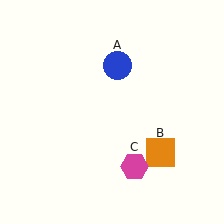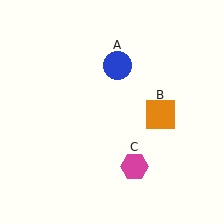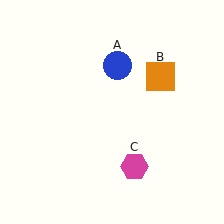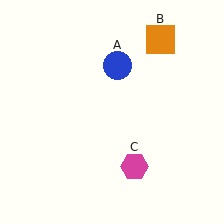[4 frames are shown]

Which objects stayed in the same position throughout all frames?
Blue circle (object A) and magenta hexagon (object C) remained stationary.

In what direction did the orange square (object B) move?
The orange square (object B) moved up.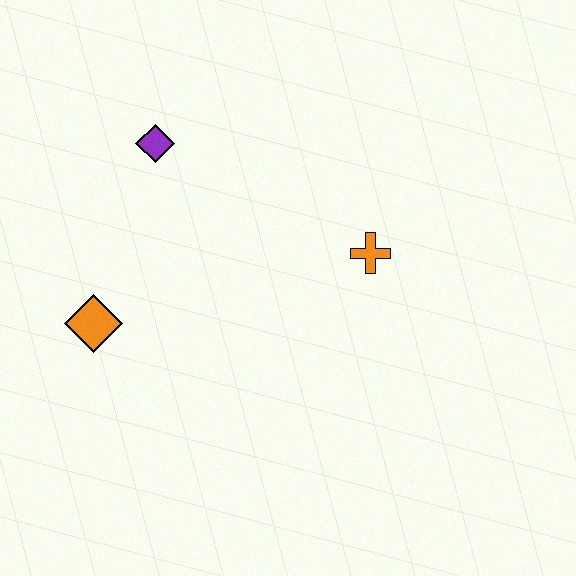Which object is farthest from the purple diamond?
The orange cross is farthest from the purple diamond.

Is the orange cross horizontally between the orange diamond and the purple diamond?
No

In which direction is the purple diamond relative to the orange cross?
The purple diamond is to the left of the orange cross.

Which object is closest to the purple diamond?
The orange diamond is closest to the purple diamond.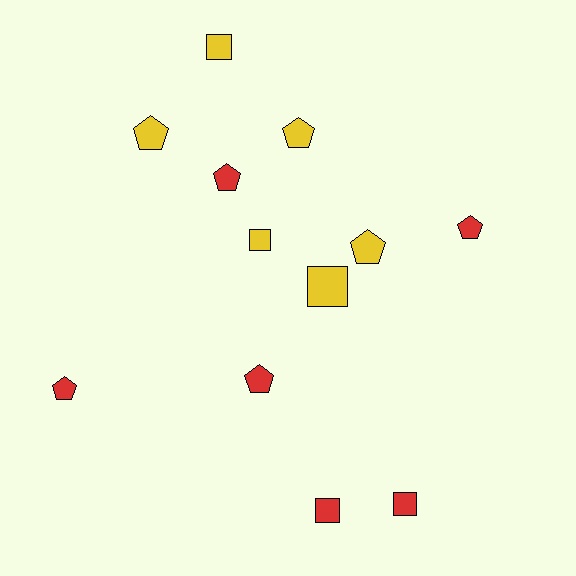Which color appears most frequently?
Red, with 6 objects.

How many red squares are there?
There are 2 red squares.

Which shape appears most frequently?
Pentagon, with 7 objects.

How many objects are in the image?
There are 12 objects.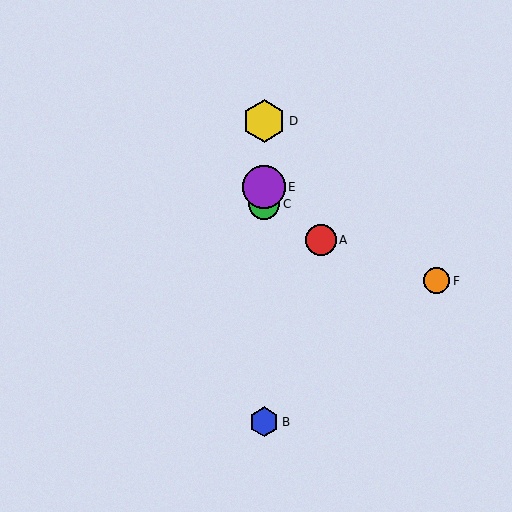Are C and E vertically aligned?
Yes, both are at x≈264.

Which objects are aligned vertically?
Objects B, C, D, E are aligned vertically.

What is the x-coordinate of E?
Object E is at x≈264.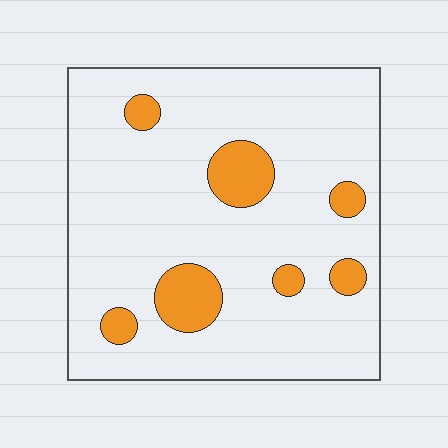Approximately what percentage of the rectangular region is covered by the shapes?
Approximately 15%.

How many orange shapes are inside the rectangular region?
7.